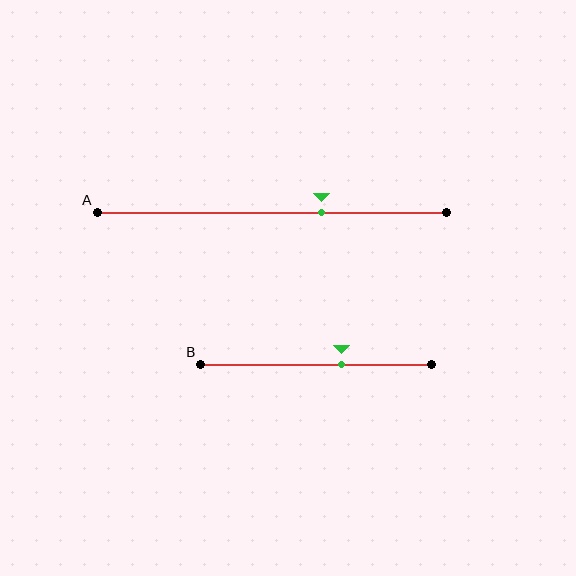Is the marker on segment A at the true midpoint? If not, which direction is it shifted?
No, the marker on segment A is shifted to the right by about 14% of the segment length.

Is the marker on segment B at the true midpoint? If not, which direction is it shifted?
No, the marker on segment B is shifted to the right by about 11% of the segment length.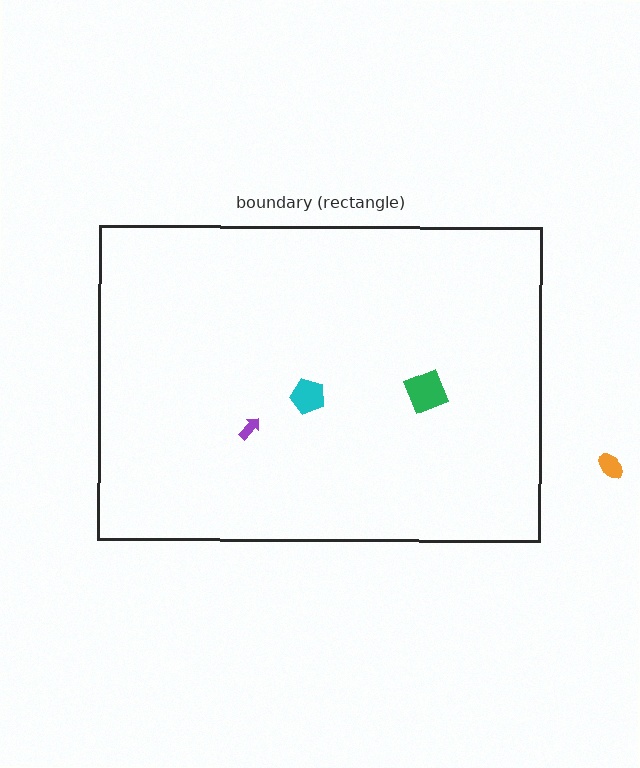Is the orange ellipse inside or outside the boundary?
Outside.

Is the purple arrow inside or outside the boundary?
Inside.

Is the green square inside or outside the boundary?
Inside.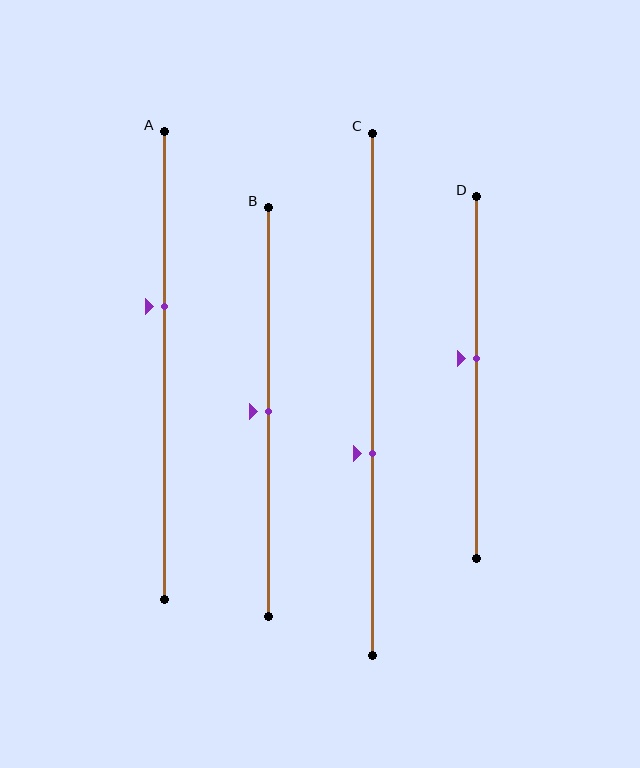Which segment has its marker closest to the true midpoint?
Segment B has its marker closest to the true midpoint.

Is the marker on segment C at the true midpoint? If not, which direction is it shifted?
No, the marker on segment C is shifted downward by about 11% of the segment length.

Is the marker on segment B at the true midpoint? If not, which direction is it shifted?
Yes, the marker on segment B is at the true midpoint.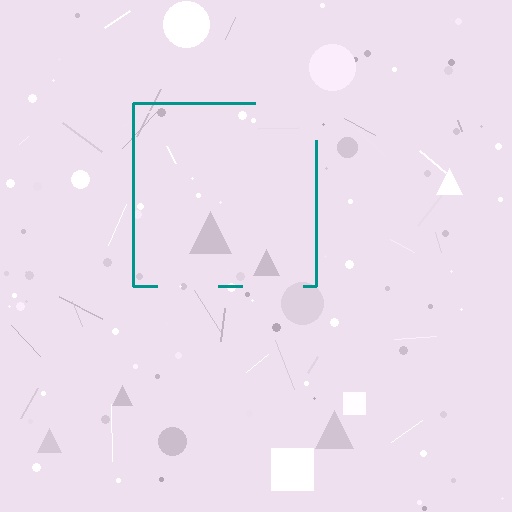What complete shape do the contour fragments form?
The contour fragments form a square.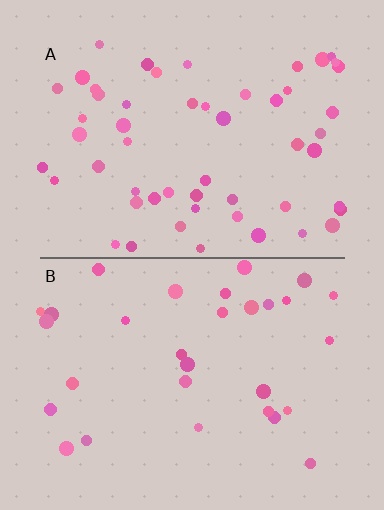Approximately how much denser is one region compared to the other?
Approximately 1.7× — region A over region B.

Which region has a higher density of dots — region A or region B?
A (the top).